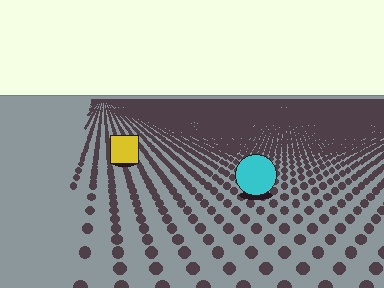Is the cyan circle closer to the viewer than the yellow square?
Yes. The cyan circle is closer — you can tell from the texture gradient: the ground texture is coarser near it.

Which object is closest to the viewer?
The cyan circle is closest. The texture marks near it are larger and more spread out.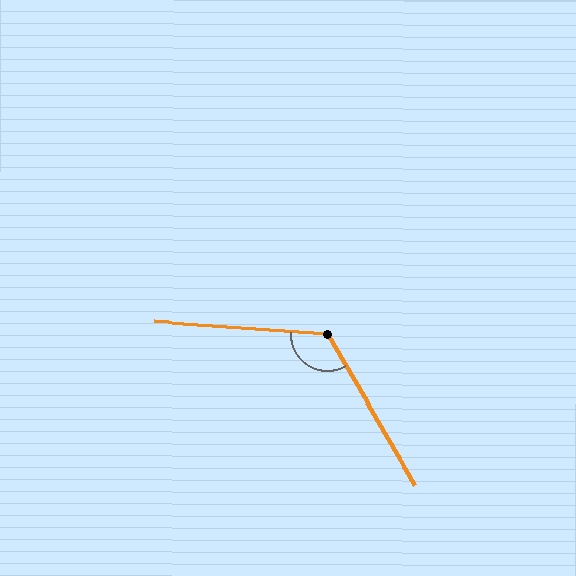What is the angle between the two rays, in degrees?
Approximately 124 degrees.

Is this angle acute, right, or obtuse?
It is obtuse.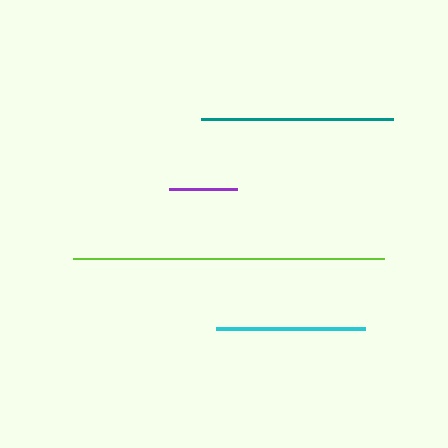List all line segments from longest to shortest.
From longest to shortest: lime, teal, cyan, purple.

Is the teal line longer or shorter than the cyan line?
The teal line is longer than the cyan line.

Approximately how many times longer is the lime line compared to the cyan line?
The lime line is approximately 2.1 times the length of the cyan line.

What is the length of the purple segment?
The purple segment is approximately 69 pixels long.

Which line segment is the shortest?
The purple line is the shortest at approximately 69 pixels.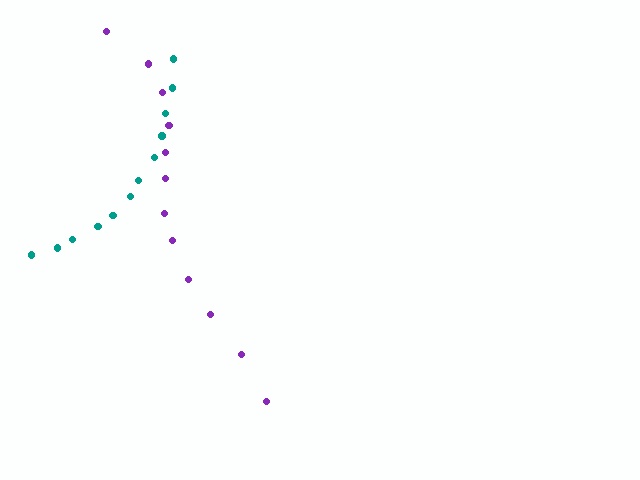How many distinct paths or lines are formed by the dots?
There are 2 distinct paths.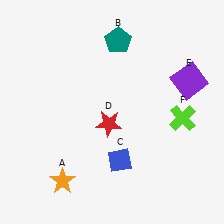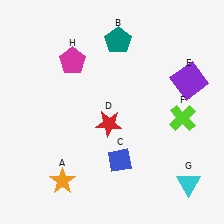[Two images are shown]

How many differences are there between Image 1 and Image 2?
There are 2 differences between the two images.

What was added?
A cyan triangle (G), a magenta pentagon (H) were added in Image 2.